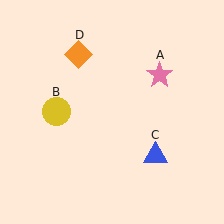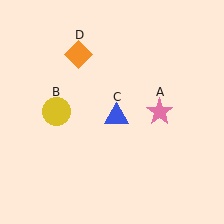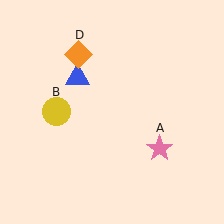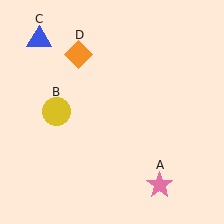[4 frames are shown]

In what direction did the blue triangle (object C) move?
The blue triangle (object C) moved up and to the left.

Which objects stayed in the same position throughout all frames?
Yellow circle (object B) and orange diamond (object D) remained stationary.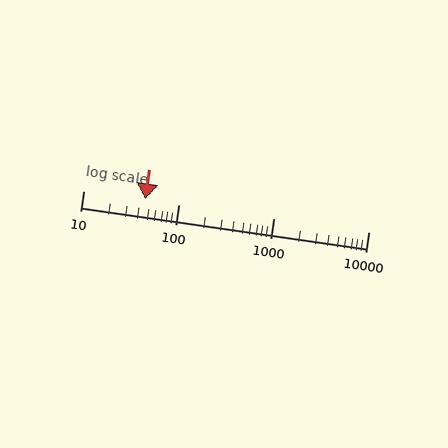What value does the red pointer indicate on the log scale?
The pointer indicates approximately 45.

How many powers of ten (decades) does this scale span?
The scale spans 3 decades, from 10 to 10000.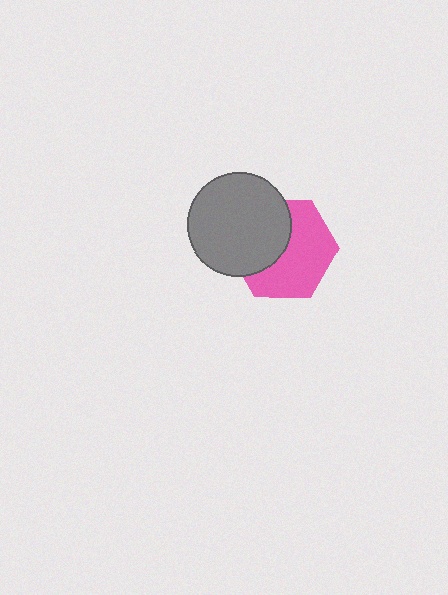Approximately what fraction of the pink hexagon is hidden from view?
Roughly 42% of the pink hexagon is hidden behind the gray circle.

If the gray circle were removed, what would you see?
You would see the complete pink hexagon.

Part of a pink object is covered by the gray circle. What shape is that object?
It is a hexagon.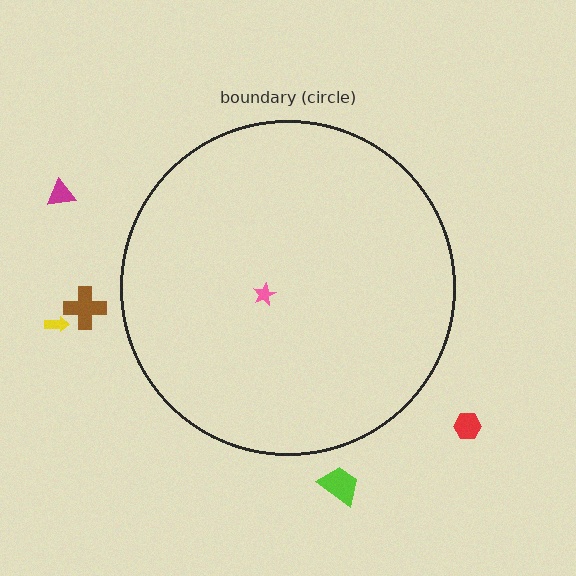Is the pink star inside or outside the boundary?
Inside.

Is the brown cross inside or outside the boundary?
Outside.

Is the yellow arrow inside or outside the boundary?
Outside.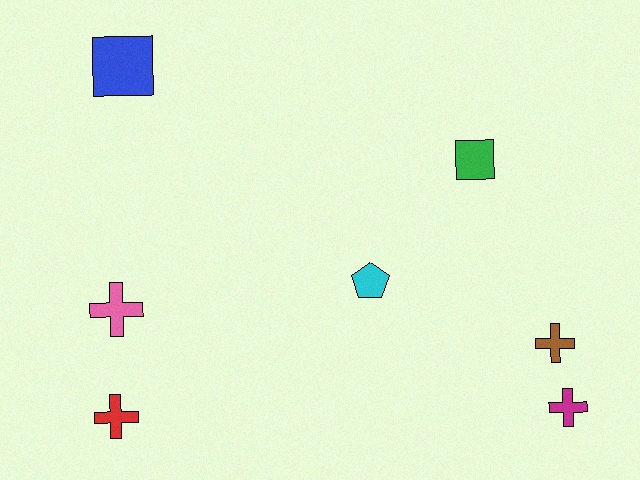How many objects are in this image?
There are 7 objects.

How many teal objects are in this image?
There are no teal objects.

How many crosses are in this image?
There are 4 crosses.